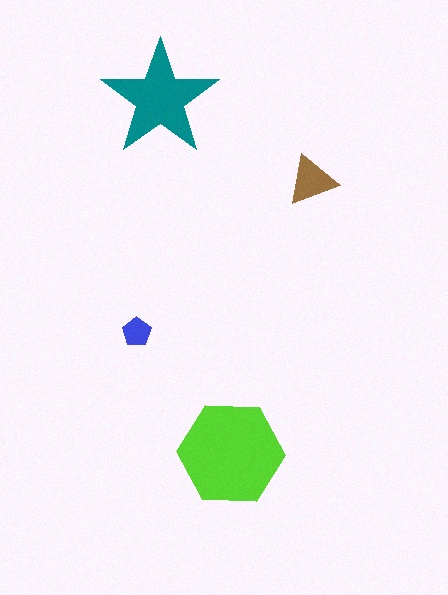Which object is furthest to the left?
The blue pentagon is leftmost.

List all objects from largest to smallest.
The lime hexagon, the teal star, the brown triangle, the blue pentagon.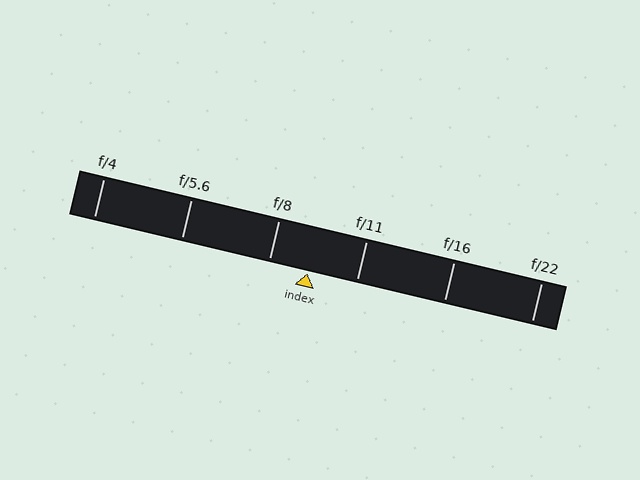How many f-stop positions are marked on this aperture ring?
There are 6 f-stop positions marked.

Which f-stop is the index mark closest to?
The index mark is closest to f/8.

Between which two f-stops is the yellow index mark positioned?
The index mark is between f/8 and f/11.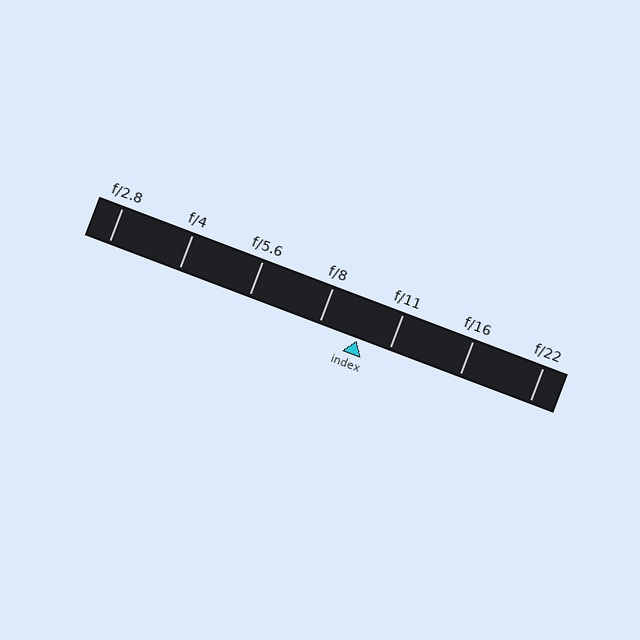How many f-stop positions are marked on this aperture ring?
There are 7 f-stop positions marked.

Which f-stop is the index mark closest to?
The index mark is closest to f/11.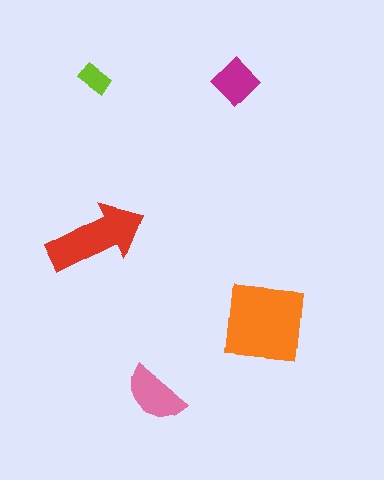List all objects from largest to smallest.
The orange square, the red arrow, the pink semicircle, the magenta diamond, the lime rectangle.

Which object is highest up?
The magenta diamond is topmost.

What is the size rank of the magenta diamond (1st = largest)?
4th.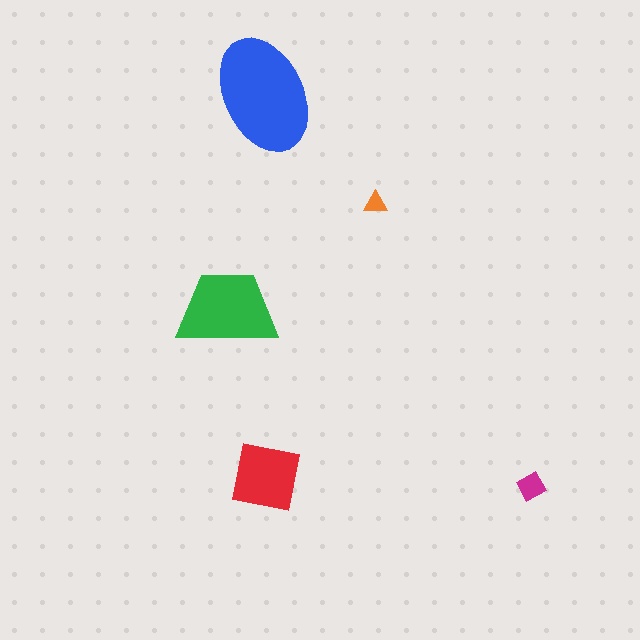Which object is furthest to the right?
The magenta diamond is rightmost.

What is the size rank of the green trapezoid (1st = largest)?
2nd.